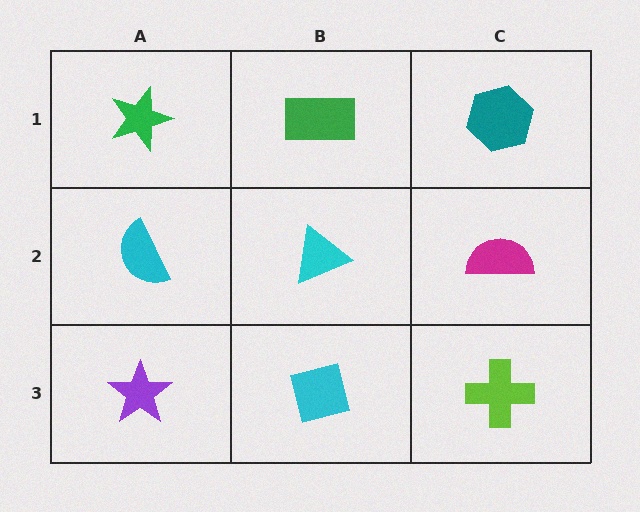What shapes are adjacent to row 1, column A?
A cyan semicircle (row 2, column A), a green rectangle (row 1, column B).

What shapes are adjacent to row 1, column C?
A magenta semicircle (row 2, column C), a green rectangle (row 1, column B).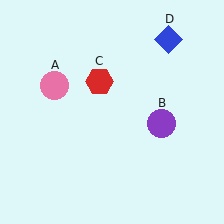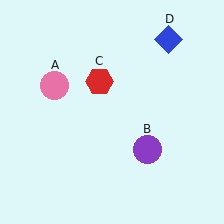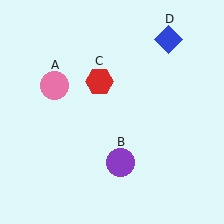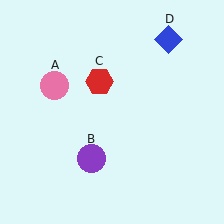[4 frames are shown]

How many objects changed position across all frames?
1 object changed position: purple circle (object B).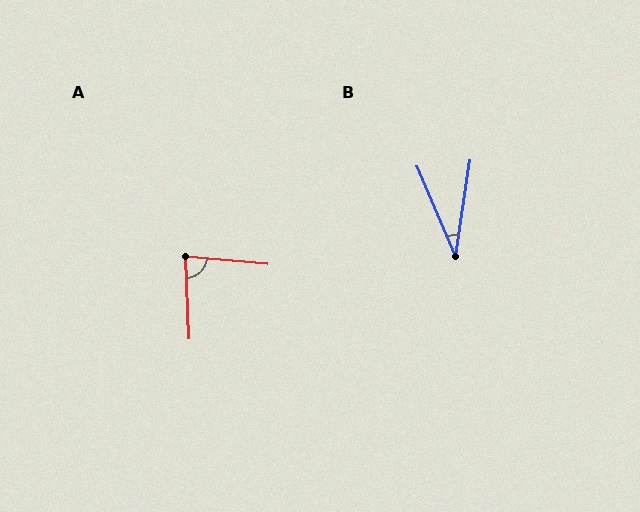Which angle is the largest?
A, at approximately 82 degrees.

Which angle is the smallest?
B, at approximately 32 degrees.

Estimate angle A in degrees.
Approximately 82 degrees.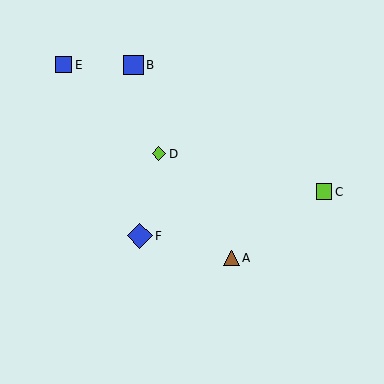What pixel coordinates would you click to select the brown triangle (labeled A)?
Click at (231, 258) to select the brown triangle A.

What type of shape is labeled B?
Shape B is a blue square.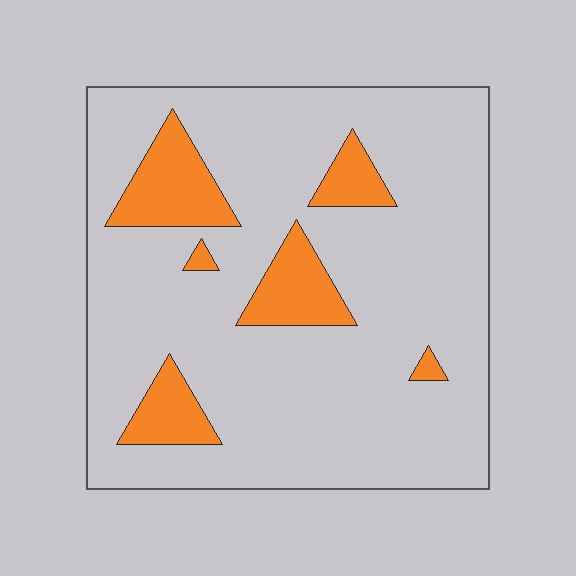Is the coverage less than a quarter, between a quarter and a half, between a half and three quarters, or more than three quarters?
Less than a quarter.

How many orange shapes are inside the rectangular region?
6.